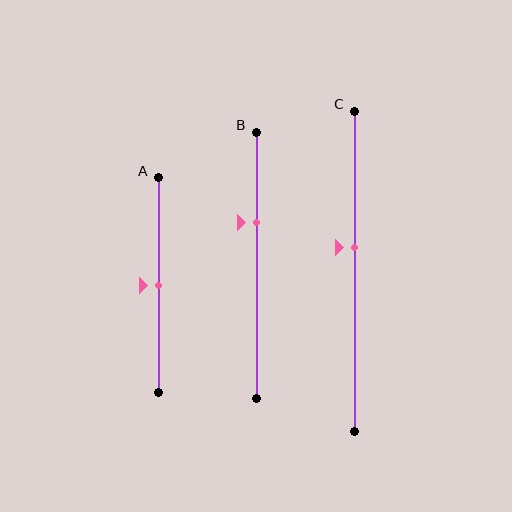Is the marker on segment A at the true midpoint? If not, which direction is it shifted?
Yes, the marker on segment A is at the true midpoint.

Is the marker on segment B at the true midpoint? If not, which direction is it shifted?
No, the marker on segment B is shifted upward by about 16% of the segment length.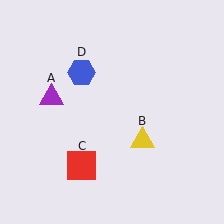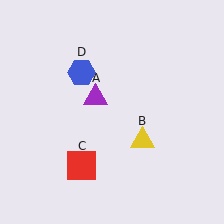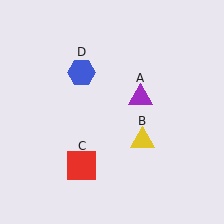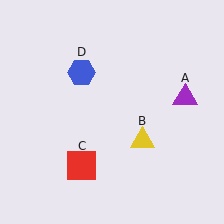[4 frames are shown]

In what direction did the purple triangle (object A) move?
The purple triangle (object A) moved right.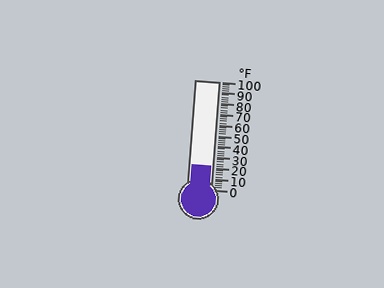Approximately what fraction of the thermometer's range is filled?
The thermometer is filled to approximately 20% of its range.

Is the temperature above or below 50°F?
The temperature is below 50°F.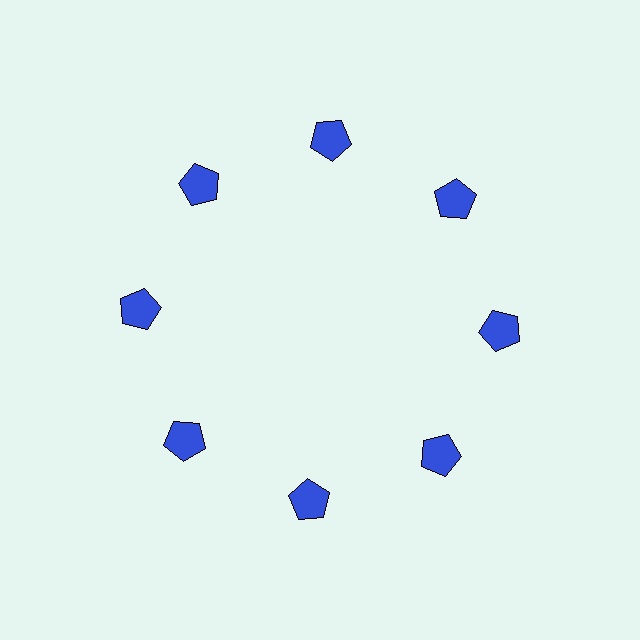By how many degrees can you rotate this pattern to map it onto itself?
The pattern maps onto itself every 45 degrees of rotation.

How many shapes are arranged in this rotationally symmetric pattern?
There are 8 shapes, arranged in 8 groups of 1.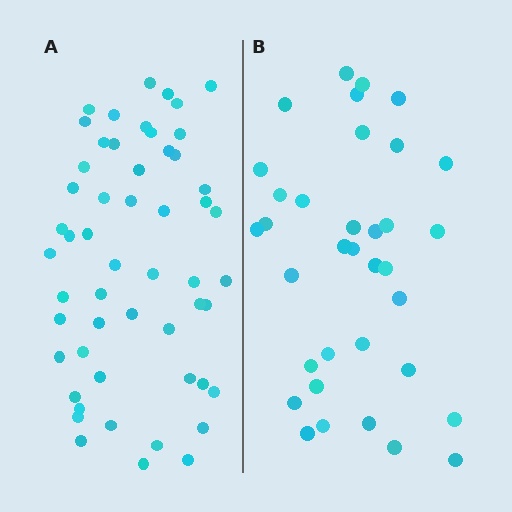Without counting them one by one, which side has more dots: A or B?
Region A (the left region) has more dots.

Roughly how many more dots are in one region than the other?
Region A has approximately 20 more dots than region B.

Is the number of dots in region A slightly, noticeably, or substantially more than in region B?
Region A has substantially more. The ratio is roughly 1.5 to 1.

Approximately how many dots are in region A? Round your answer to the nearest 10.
About 50 dots. (The exact count is 54, which rounds to 50.)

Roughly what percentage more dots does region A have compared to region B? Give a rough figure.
About 55% more.